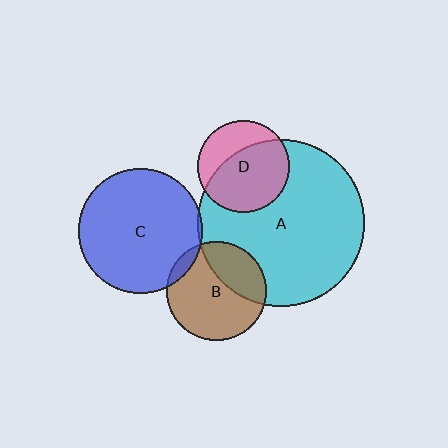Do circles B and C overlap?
Yes.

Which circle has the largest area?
Circle A (cyan).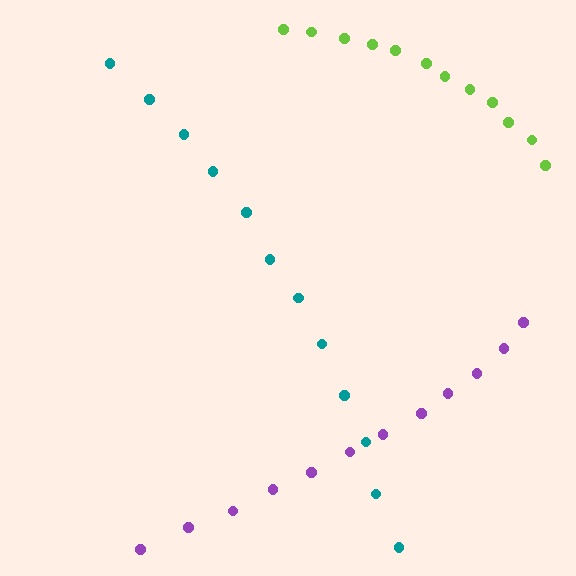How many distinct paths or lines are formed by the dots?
There are 3 distinct paths.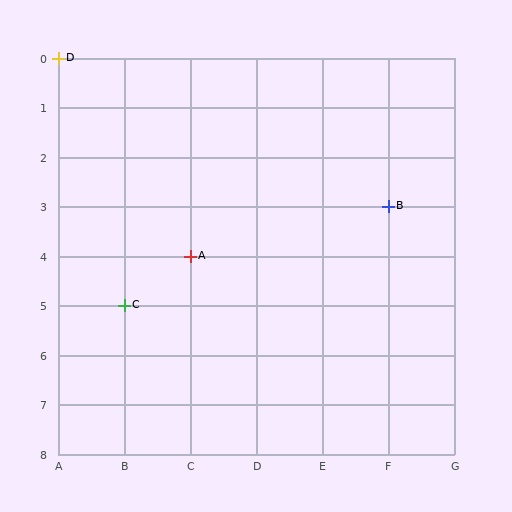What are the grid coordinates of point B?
Point B is at grid coordinates (F, 3).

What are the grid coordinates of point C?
Point C is at grid coordinates (B, 5).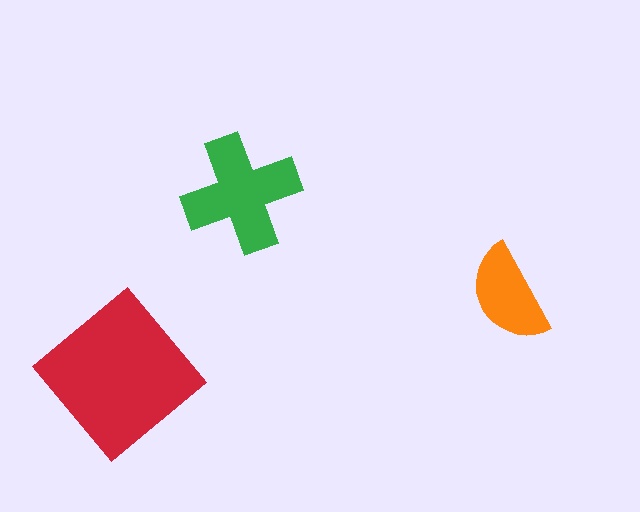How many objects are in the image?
There are 3 objects in the image.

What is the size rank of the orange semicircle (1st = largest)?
3rd.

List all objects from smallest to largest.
The orange semicircle, the green cross, the red diamond.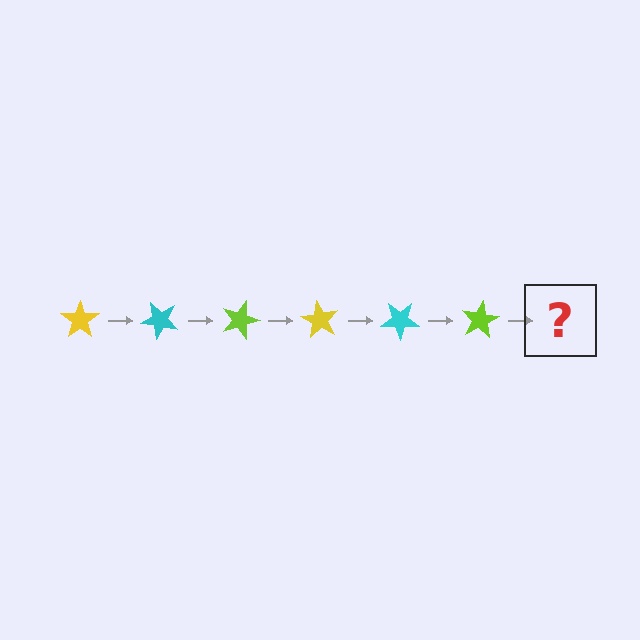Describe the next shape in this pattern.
It should be a yellow star, rotated 270 degrees from the start.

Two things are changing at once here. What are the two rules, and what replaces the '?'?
The two rules are that it rotates 45 degrees each step and the color cycles through yellow, cyan, and lime. The '?' should be a yellow star, rotated 270 degrees from the start.